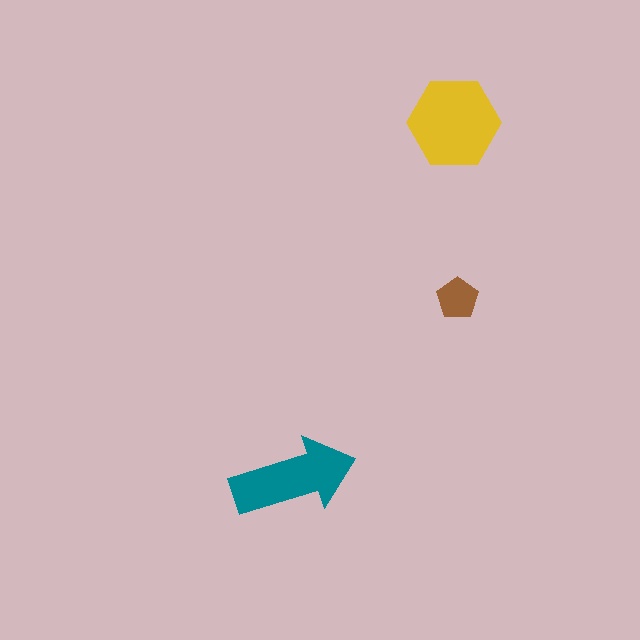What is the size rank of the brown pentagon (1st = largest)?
3rd.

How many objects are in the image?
There are 3 objects in the image.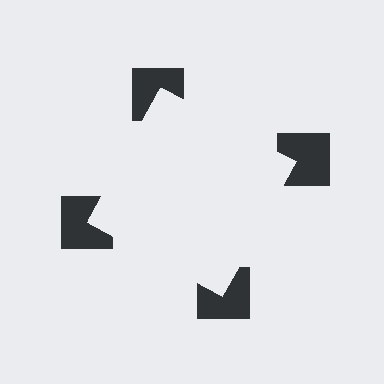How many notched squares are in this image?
There are 4 — one at each vertex of the illusory square.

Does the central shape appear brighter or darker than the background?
It typically appears slightly brighter than the background, even though no actual brightness change is drawn.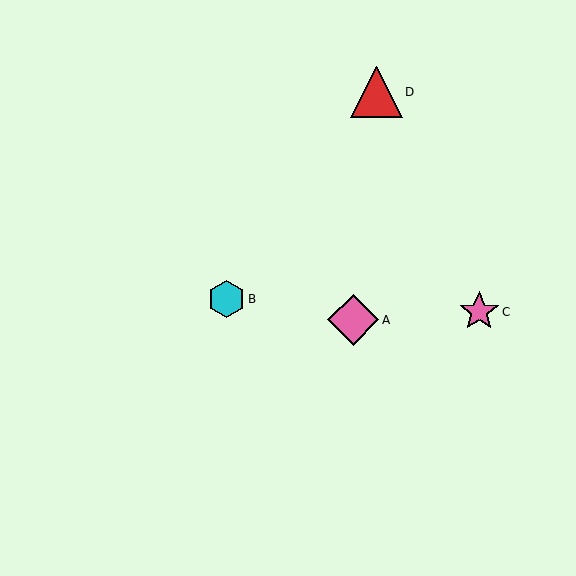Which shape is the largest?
The red triangle (labeled D) is the largest.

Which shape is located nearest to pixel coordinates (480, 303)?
The pink star (labeled C) at (479, 312) is nearest to that location.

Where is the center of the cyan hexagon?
The center of the cyan hexagon is at (227, 299).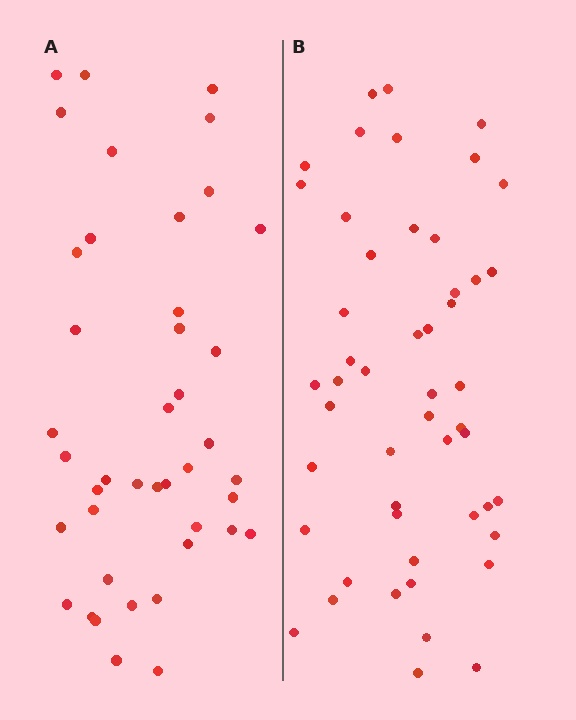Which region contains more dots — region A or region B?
Region B (the right region) has more dots.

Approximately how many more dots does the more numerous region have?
Region B has roughly 8 or so more dots than region A.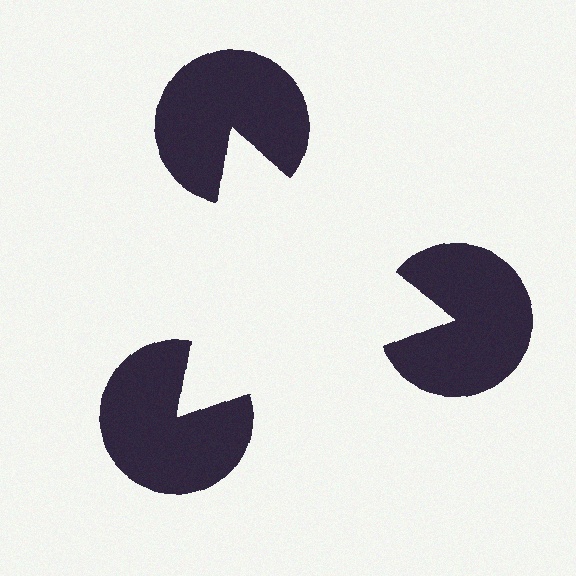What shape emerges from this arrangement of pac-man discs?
An illusory triangle — its edges are inferred from the aligned wedge cuts in the pac-man discs, not physically drawn.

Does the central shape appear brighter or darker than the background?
It typically appears slightly brighter than the background, even though no actual brightness change is drawn.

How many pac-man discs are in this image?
There are 3 — one at each vertex of the illusory triangle.